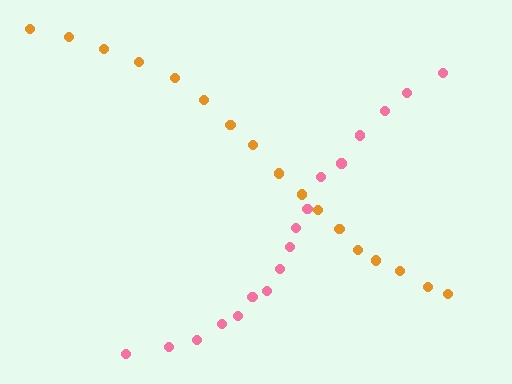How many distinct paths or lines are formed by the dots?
There are 2 distinct paths.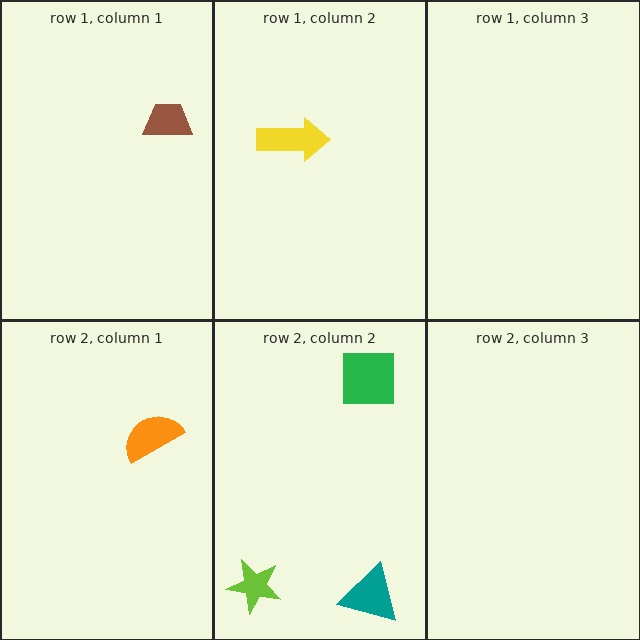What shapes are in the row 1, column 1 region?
The brown trapezoid.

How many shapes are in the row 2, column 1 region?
1.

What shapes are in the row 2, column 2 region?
The teal triangle, the lime star, the green square.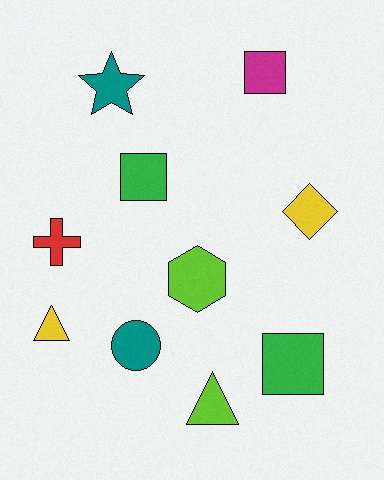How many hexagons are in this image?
There is 1 hexagon.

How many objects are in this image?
There are 10 objects.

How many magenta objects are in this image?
There is 1 magenta object.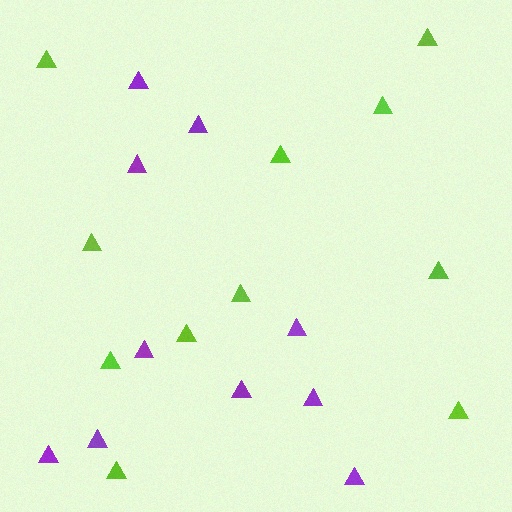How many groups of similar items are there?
There are 2 groups: one group of lime triangles (11) and one group of purple triangles (10).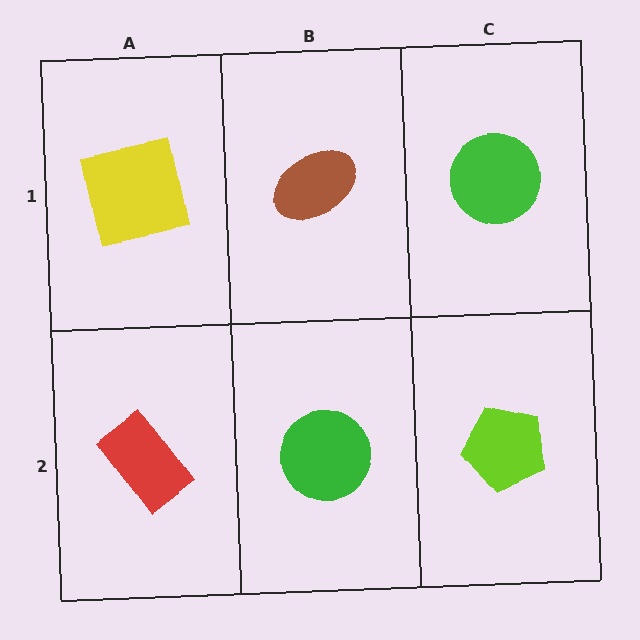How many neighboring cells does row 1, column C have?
2.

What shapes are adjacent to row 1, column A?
A red rectangle (row 2, column A), a brown ellipse (row 1, column B).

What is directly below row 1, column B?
A green circle.